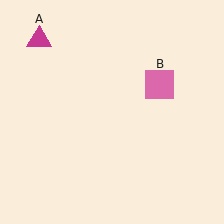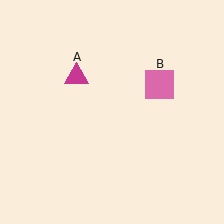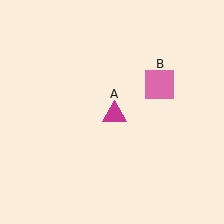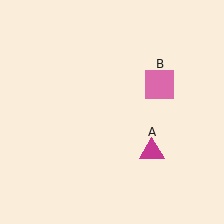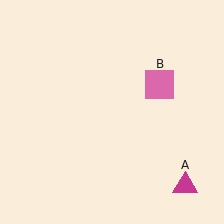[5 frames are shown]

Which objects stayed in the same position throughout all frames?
Pink square (object B) remained stationary.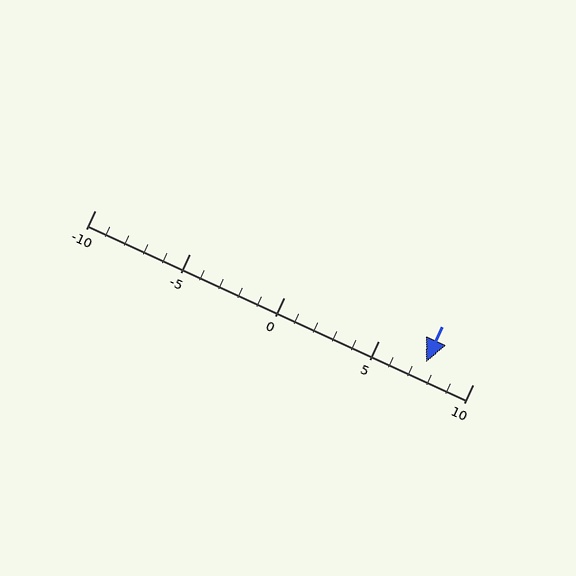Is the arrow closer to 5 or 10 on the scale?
The arrow is closer to 10.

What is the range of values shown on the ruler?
The ruler shows values from -10 to 10.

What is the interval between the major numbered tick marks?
The major tick marks are spaced 5 units apart.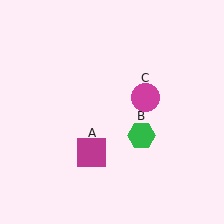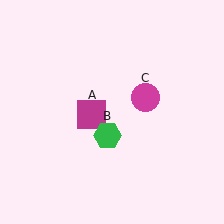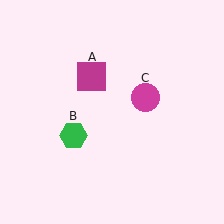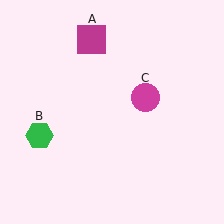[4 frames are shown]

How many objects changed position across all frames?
2 objects changed position: magenta square (object A), green hexagon (object B).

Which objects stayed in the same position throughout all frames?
Magenta circle (object C) remained stationary.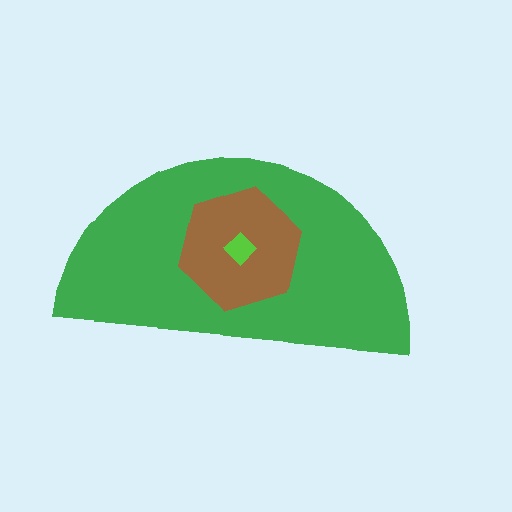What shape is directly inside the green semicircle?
The brown hexagon.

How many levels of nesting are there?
3.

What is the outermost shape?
The green semicircle.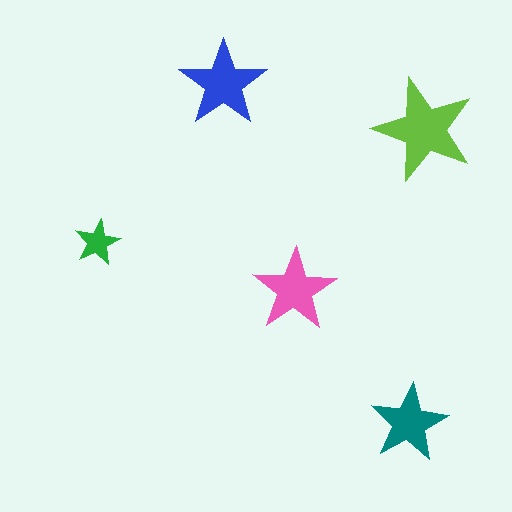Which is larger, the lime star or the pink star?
The lime one.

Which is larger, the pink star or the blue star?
The blue one.